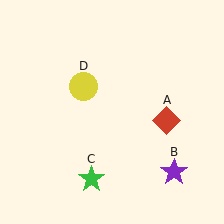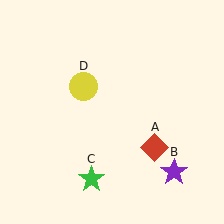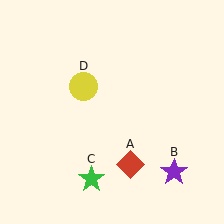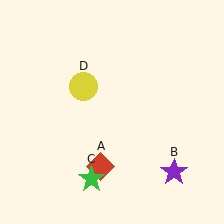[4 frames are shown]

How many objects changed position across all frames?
1 object changed position: red diamond (object A).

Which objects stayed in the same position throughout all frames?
Purple star (object B) and green star (object C) and yellow circle (object D) remained stationary.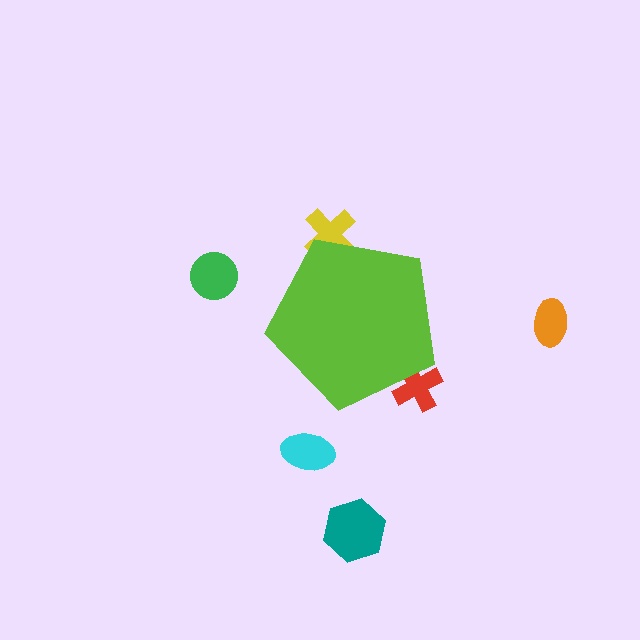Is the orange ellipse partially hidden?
No, the orange ellipse is fully visible.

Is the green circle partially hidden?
No, the green circle is fully visible.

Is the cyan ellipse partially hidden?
No, the cyan ellipse is fully visible.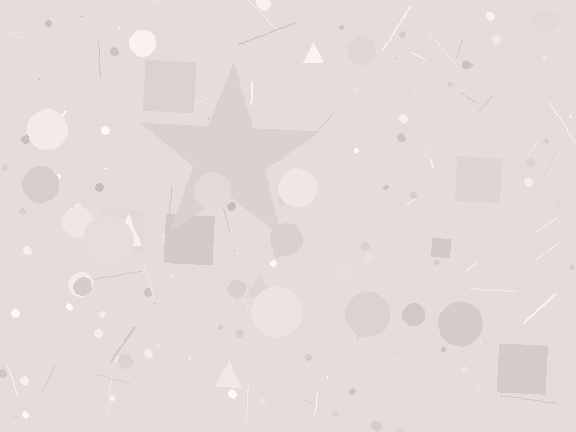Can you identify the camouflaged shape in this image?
The camouflaged shape is a star.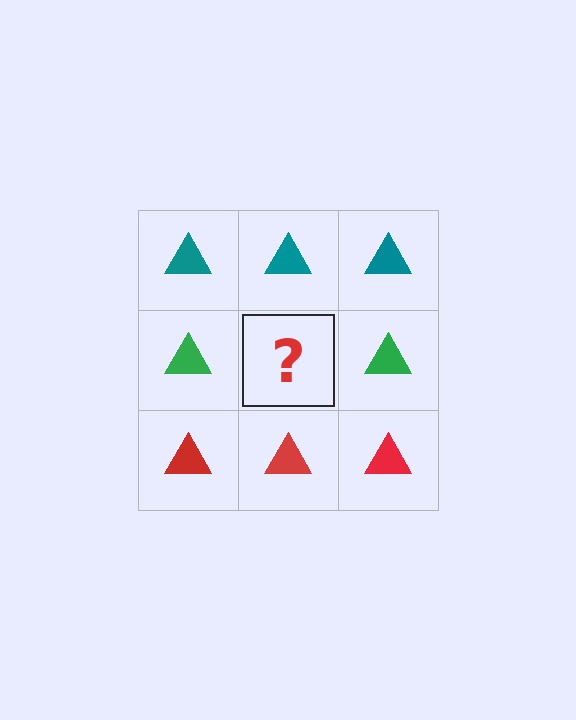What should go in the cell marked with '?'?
The missing cell should contain a green triangle.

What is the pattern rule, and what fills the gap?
The rule is that each row has a consistent color. The gap should be filled with a green triangle.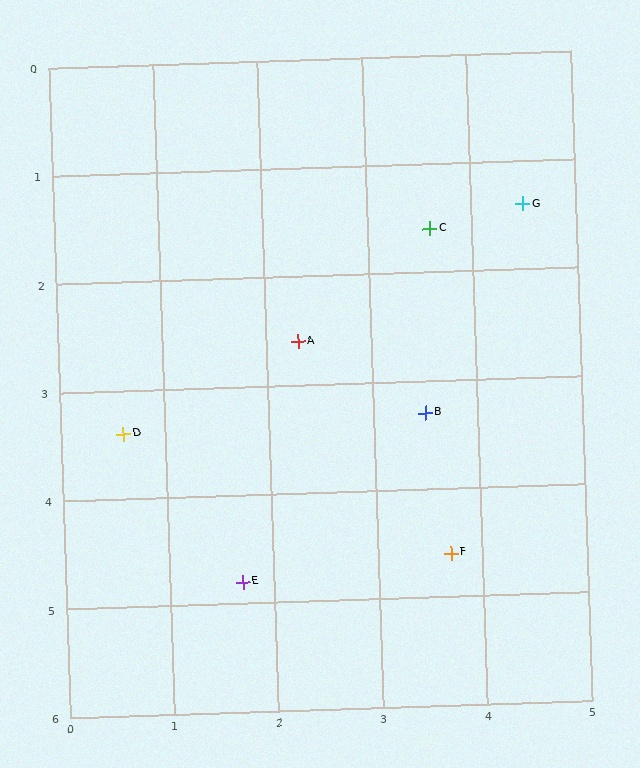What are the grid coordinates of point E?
Point E is at approximately (1.7, 4.8).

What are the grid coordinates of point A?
Point A is at approximately (2.3, 2.6).